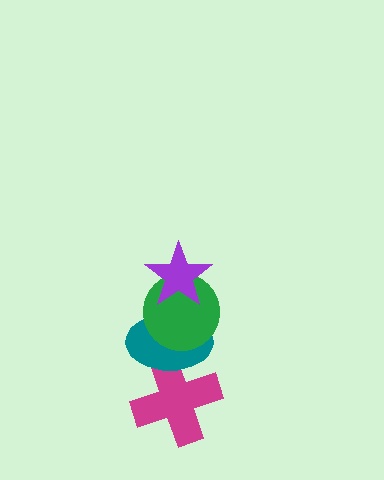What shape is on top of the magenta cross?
The teal ellipse is on top of the magenta cross.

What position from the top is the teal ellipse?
The teal ellipse is 3rd from the top.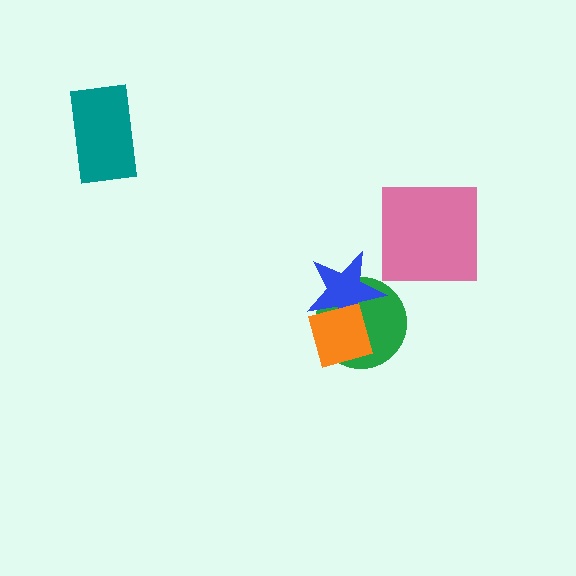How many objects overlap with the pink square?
0 objects overlap with the pink square.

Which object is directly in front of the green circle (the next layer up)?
The blue star is directly in front of the green circle.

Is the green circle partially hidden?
Yes, it is partially covered by another shape.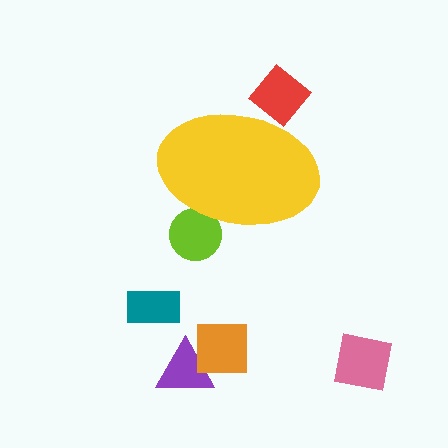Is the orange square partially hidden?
No, the orange square is fully visible.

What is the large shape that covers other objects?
A yellow ellipse.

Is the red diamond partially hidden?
Yes, the red diamond is partially hidden behind the yellow ellipse.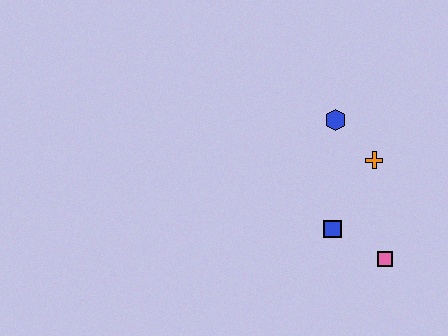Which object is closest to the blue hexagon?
The orange cross is closest to the blue hexagon.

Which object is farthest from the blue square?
The blue hexagon is farthest from the blue square.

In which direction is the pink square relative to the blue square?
The pink square is to the right of the blue square.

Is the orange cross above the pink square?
Yes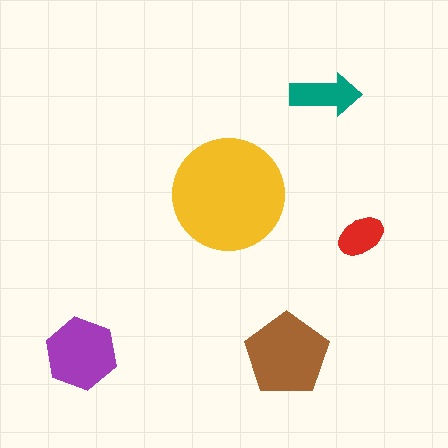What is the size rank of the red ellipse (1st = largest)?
5th.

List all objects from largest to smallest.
The yellow circle, the brown pentagon, the purple hexagon, the teal arrow, the red ellipse.